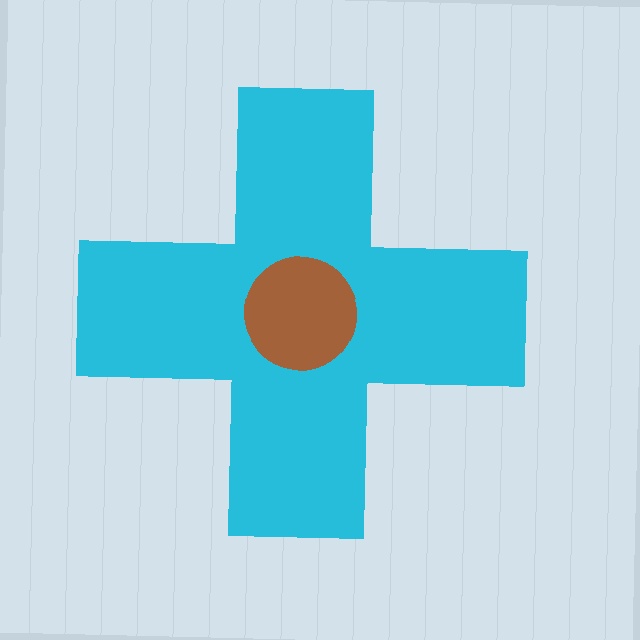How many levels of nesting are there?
2.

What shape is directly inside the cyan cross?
The brown circle.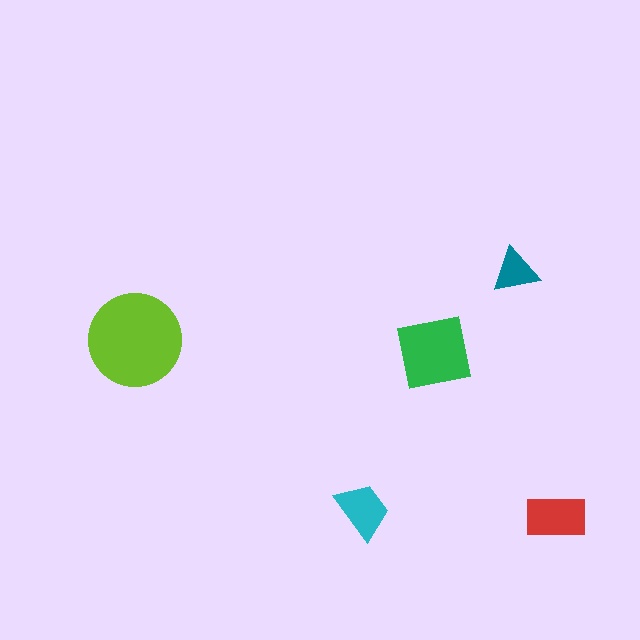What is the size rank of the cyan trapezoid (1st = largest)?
4th.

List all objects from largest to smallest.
The lime circle, the green square, the red rectangle, the cyan trapezoid, the teal triangle.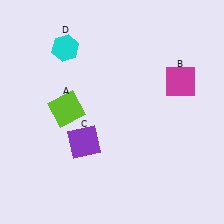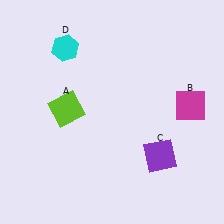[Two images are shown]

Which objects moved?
The objects that moved are: the magenta square (B), the purple square (C).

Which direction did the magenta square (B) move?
The magenta square (B) moved down.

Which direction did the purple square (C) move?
The purple square (C) moved right.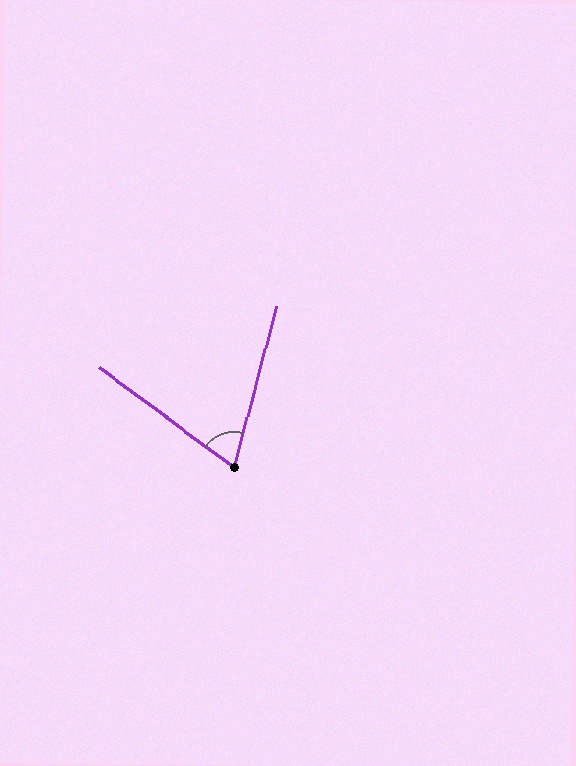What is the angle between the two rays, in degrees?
Approximately 68 degrees.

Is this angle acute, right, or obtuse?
It is acute.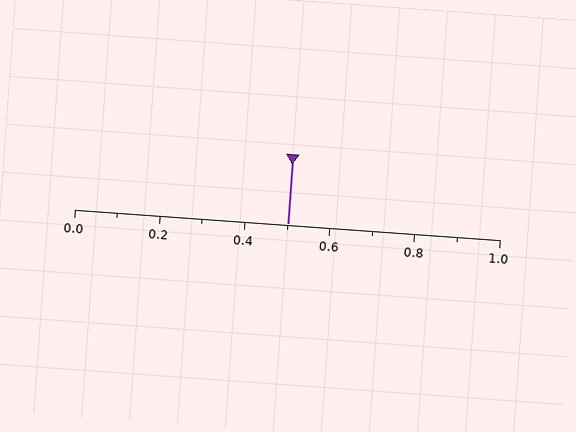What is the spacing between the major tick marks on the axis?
The major ticks are spaced 0.2 apart.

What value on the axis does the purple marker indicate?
The marker indicates approximately 0.5.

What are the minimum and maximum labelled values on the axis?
The axis runs from 0.0 to 1.0.